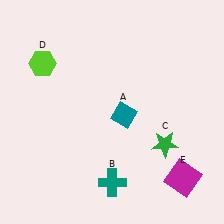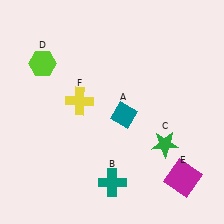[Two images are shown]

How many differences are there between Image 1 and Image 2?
There is 1 difference between the two images.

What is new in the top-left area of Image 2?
A yellow cross (F) was added in the top-left area of Image 2.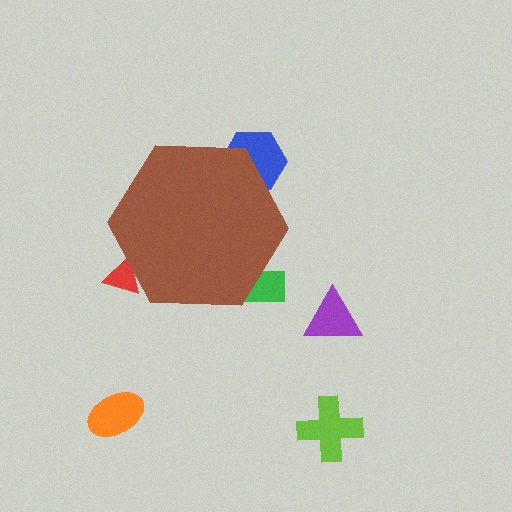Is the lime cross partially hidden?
No, the lime cross is fully visible.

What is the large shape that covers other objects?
A brown hexagon.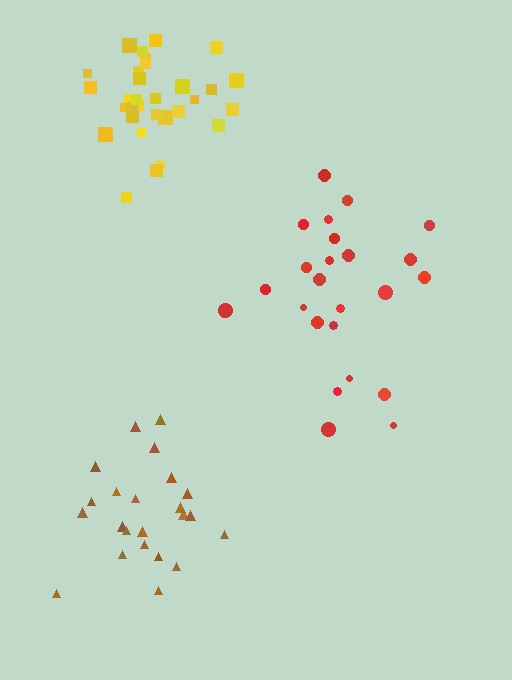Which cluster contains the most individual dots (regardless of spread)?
Yellow (31).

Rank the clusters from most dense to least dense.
yellow, brown, red.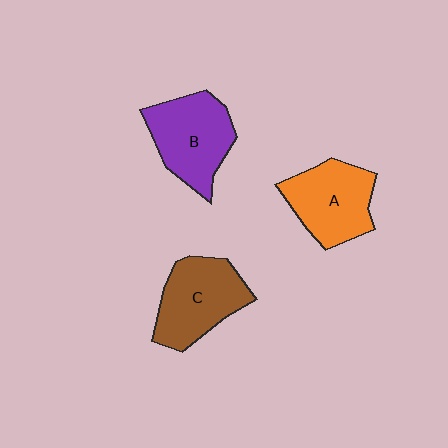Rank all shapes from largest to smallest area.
From largest to smallest: B (purple), C (brown), A (orange).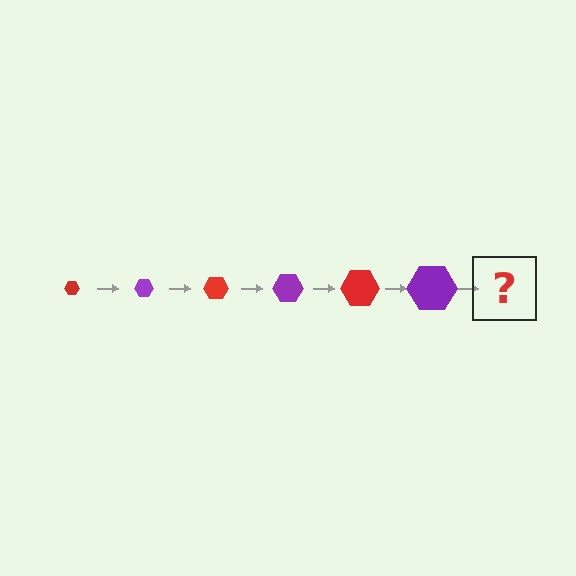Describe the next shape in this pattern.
It should be a red hexagon, larger than the previous one.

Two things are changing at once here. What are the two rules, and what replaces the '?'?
The two rules are that the hexagon grows larger each step and the color cycles through red and purple. The '?' should be a red hexagon, larger than the previous one.